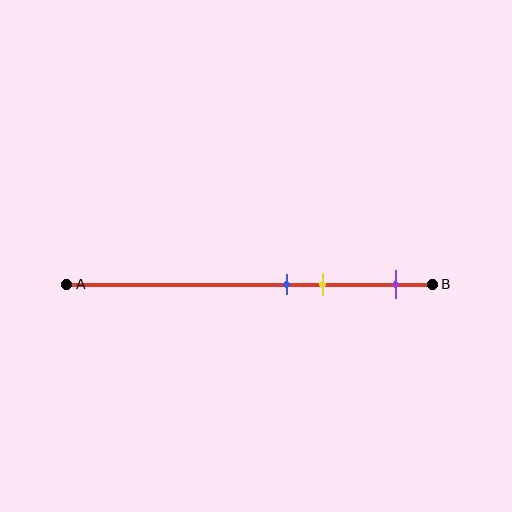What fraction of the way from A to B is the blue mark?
The blue mark is approximately 60% (0.6) of the way from A to B.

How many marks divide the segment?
There are 3 marks dividing the segment.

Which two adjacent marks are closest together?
The blue and yellow marks are the closest adjacent pair.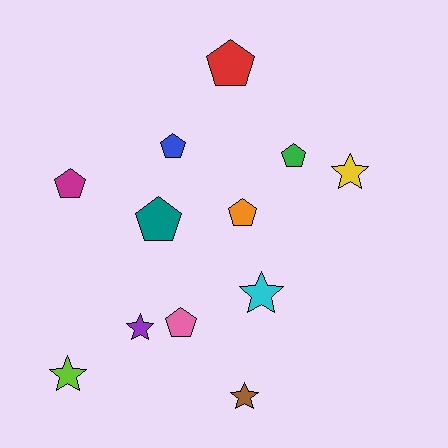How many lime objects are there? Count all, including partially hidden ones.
There is 1 lime object.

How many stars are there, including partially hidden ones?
There are 5 stars.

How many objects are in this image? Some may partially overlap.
There are 12 objects.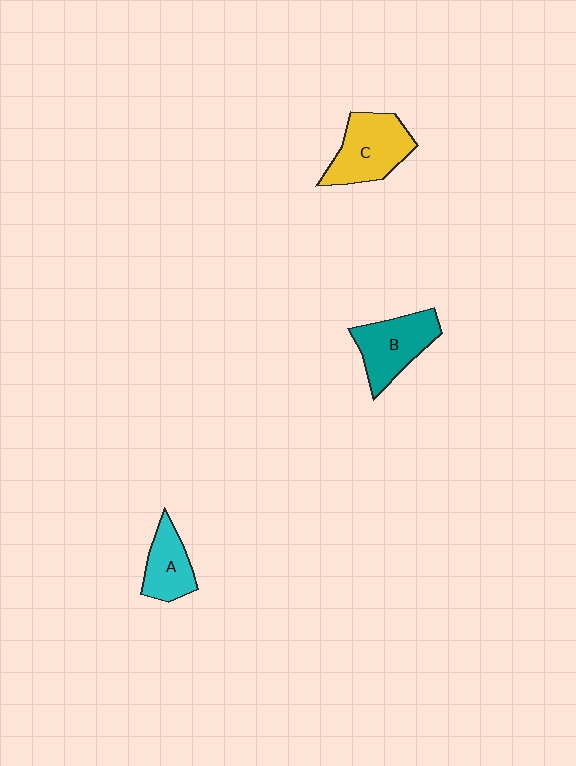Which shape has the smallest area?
Shape A (cyan).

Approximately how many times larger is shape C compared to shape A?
Approximately 1.5 times.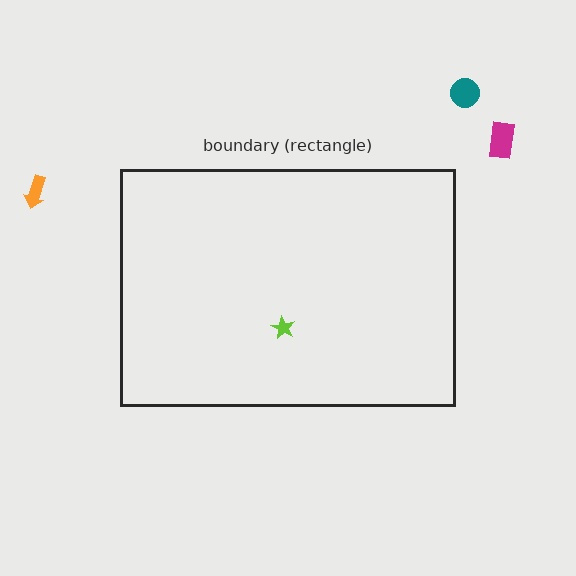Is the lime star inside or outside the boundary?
Inside.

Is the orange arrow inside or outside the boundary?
Outside.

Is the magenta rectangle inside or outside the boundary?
Outside.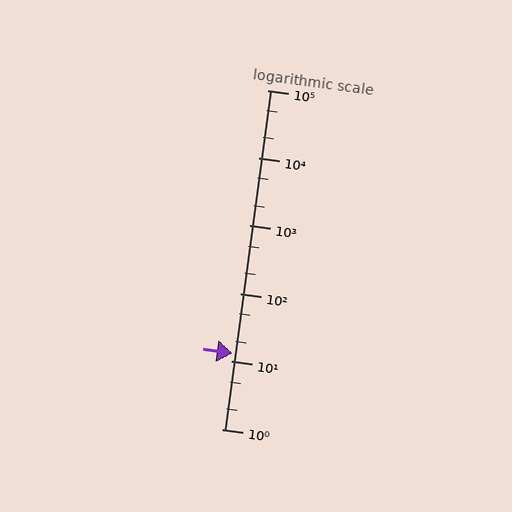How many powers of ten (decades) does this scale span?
The scale spans 5 decades, from 1 to 100000.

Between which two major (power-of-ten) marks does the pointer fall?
The pointer is between 10 and 100.